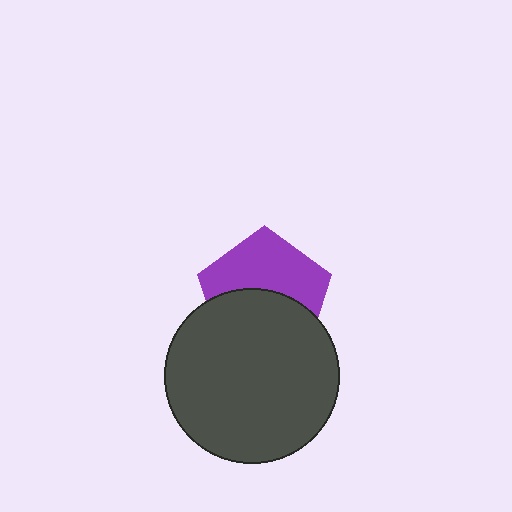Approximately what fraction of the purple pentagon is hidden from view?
Roughly 49% of the purple pentagon is hidden behind the dark gray circle.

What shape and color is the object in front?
The object in front is a dark gray circle.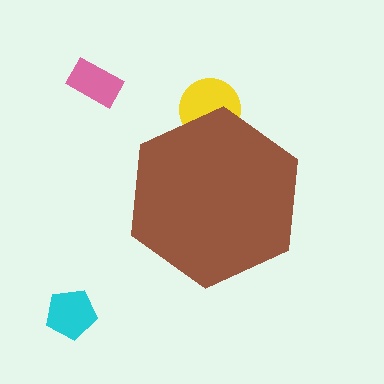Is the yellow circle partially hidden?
Yes, the yellow circle is partially hidden behind the brown hexagon.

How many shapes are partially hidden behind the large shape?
1 shape is partially hidden.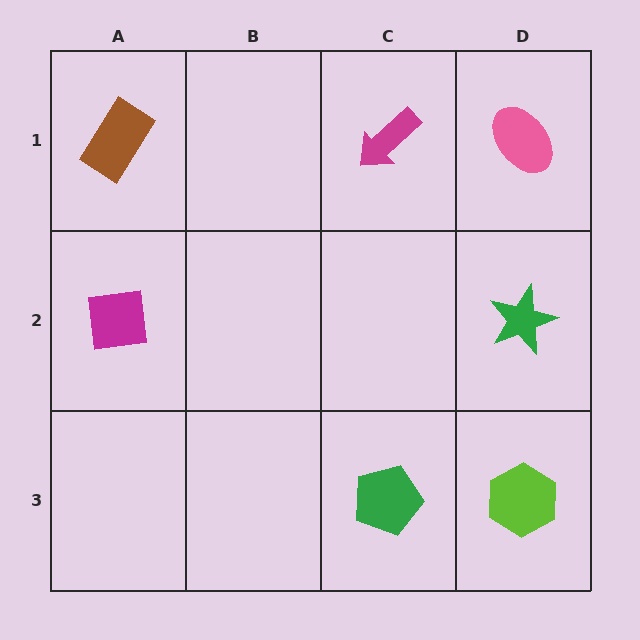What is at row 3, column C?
A green pentagon.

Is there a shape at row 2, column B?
No, that cell is empty.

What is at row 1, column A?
A brown rectangle.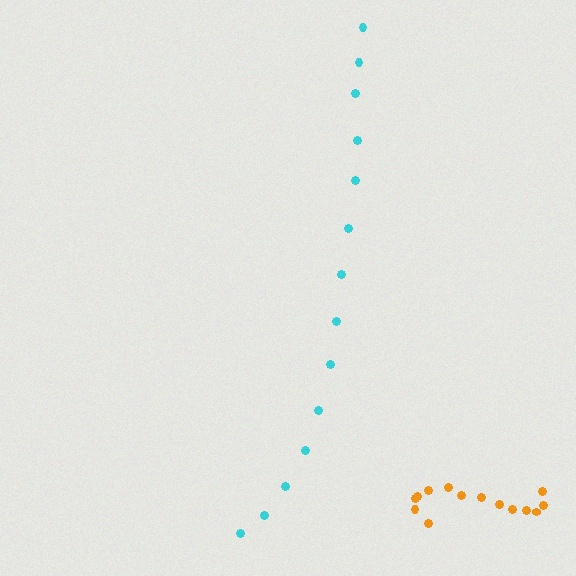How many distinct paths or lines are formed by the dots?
There are 2 distinct paths.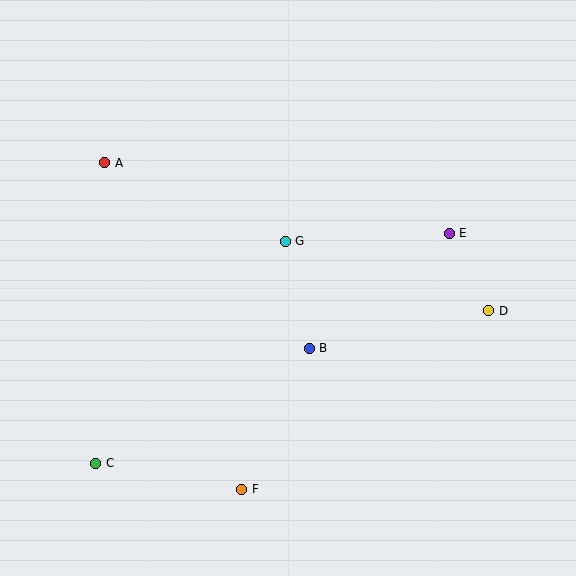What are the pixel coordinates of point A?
Point A is at (105, 163).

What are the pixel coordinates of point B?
Point B is at (309, 348).